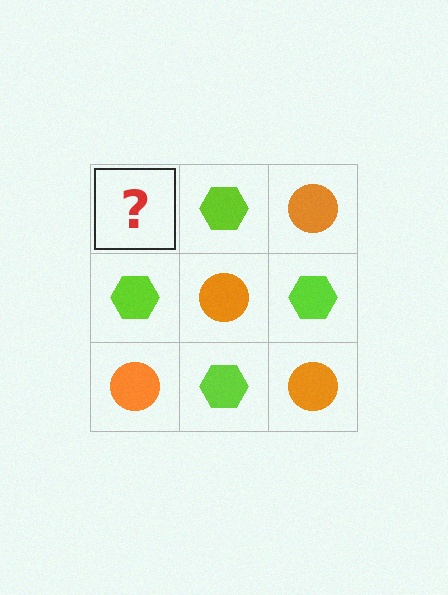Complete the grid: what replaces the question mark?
The question mark should be replaced with an orange circle.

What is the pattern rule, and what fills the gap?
The rule is that it alternates orange circle and lime hexagon in a checkerboard pattern. The gap should be filled with an orange circle.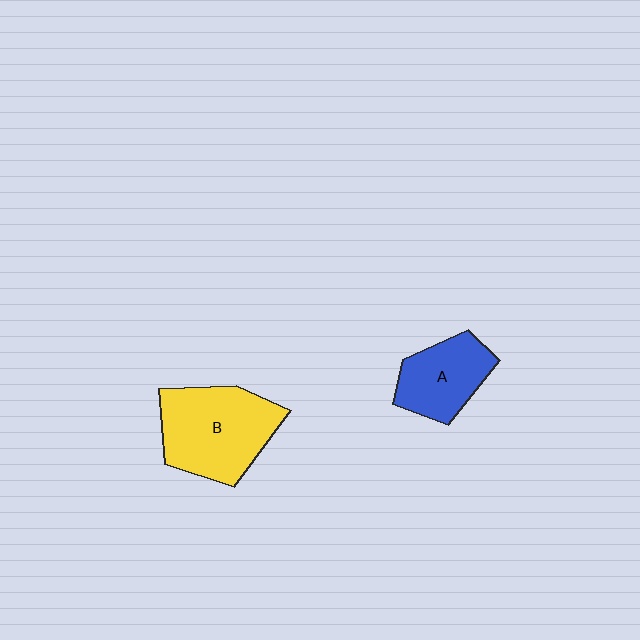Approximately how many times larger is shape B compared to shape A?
Approximately 1.5 times.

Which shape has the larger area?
Shape B (yellow).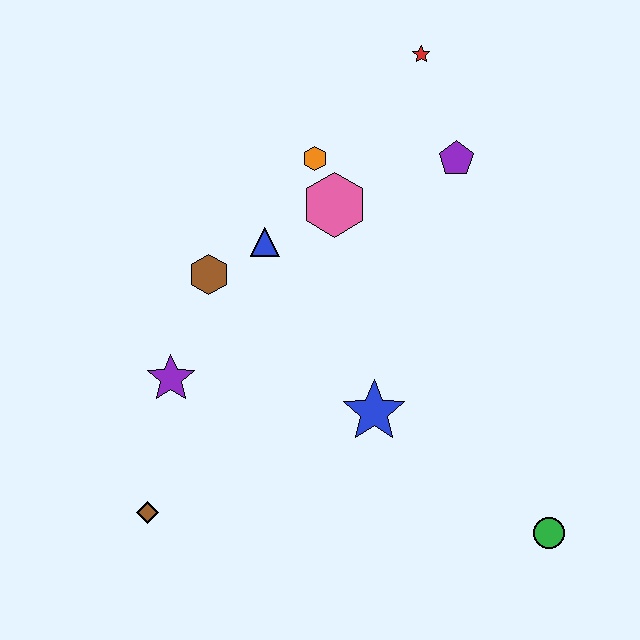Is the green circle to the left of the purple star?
No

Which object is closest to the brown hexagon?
The blue triangle is closest to the brown hexagon.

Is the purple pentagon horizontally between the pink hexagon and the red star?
No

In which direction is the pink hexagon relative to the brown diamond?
The pink hexagon is above the brown diamond.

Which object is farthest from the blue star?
The red star is farthest from the blue star.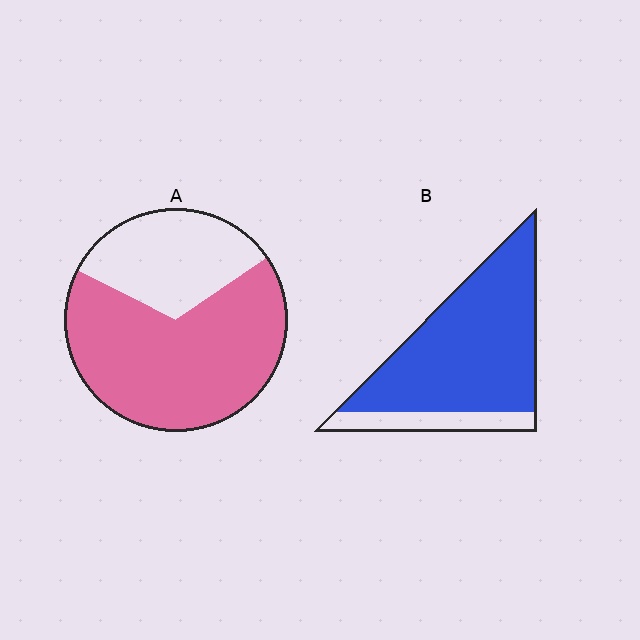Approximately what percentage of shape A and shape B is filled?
A is approximately 65% and B is approximately 85%.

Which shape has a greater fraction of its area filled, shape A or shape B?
Shape B.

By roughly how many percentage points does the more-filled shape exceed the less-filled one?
By roughly 15 percentage points (B over A).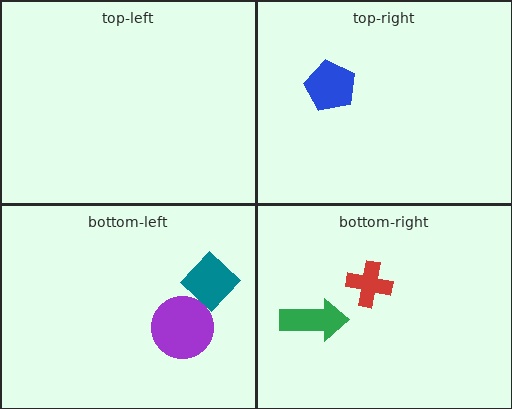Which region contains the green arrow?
The bottom-right region.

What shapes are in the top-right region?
The blue pentagon.